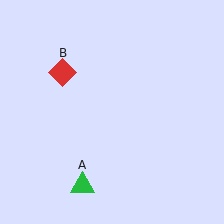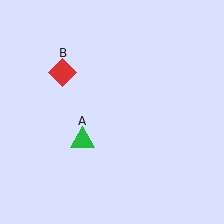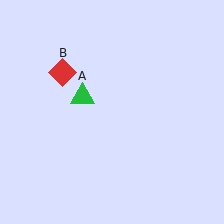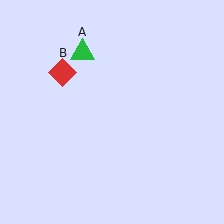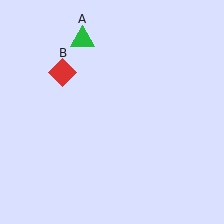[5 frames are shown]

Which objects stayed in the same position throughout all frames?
Red diamond (object B) remained stationary.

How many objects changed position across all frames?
1 object changed position: green triangle (object A).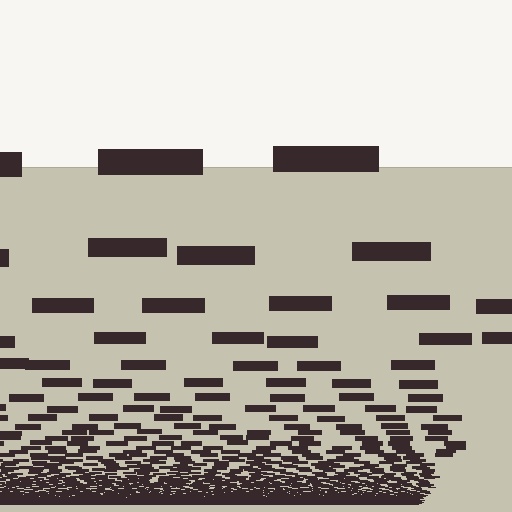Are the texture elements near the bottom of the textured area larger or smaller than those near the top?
Smaller. The gradient is inverted — elements near the bottom are smaller and denser.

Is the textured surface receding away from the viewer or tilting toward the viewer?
The surface appears to tilt toward the viewer. Texture elements get larger and sparser toward the top.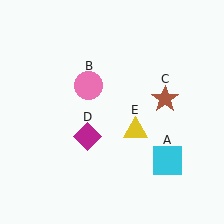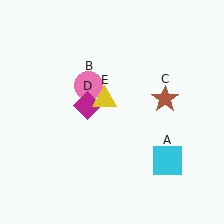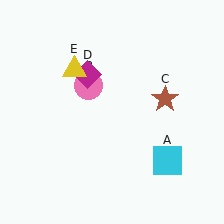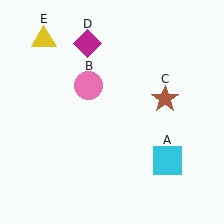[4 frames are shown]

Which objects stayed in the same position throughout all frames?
Cyan square (object A) and pink circle (object B) and brown star (object C) remained stationary.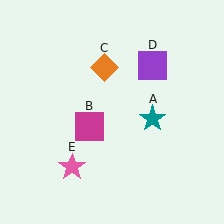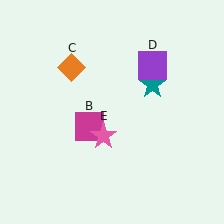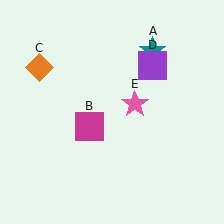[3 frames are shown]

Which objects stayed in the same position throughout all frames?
Magenta square (object B) and purple square (object D) remained stationary.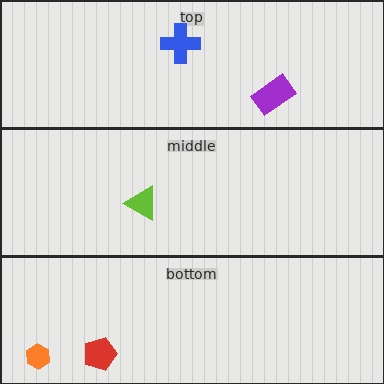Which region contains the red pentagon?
The bottom region.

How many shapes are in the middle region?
1.